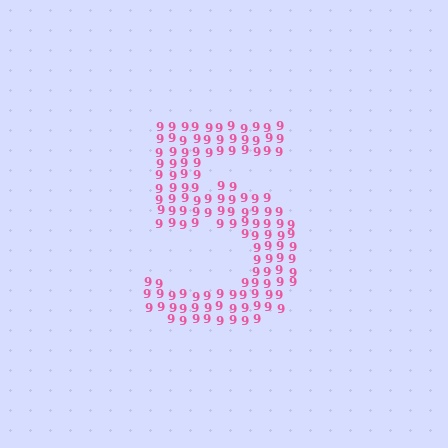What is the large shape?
The large shape is the digit 5.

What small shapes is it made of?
It is made of small digit 9's.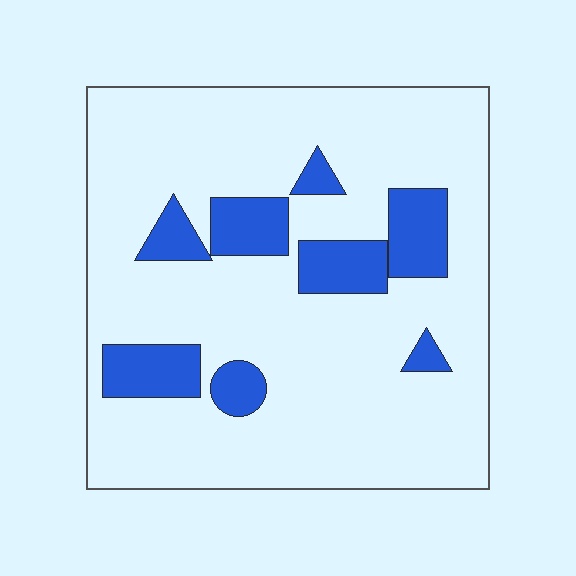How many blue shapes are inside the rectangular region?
8.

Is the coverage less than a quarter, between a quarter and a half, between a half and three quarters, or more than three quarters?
Less than a quarter.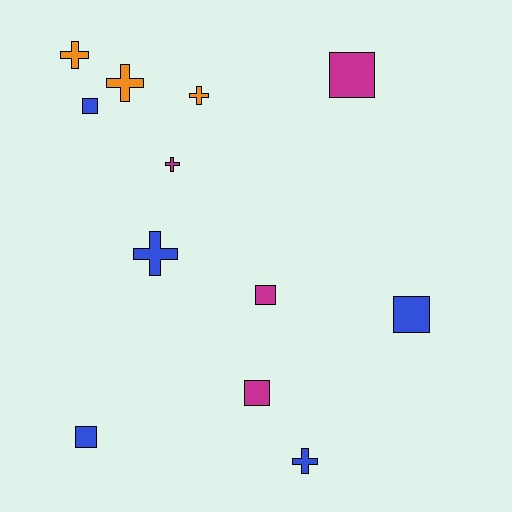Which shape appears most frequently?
Square, with 6 objects.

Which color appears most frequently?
Blue, with 5 objects.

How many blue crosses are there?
There are 2 blue crosses.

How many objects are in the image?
There are 12 objects.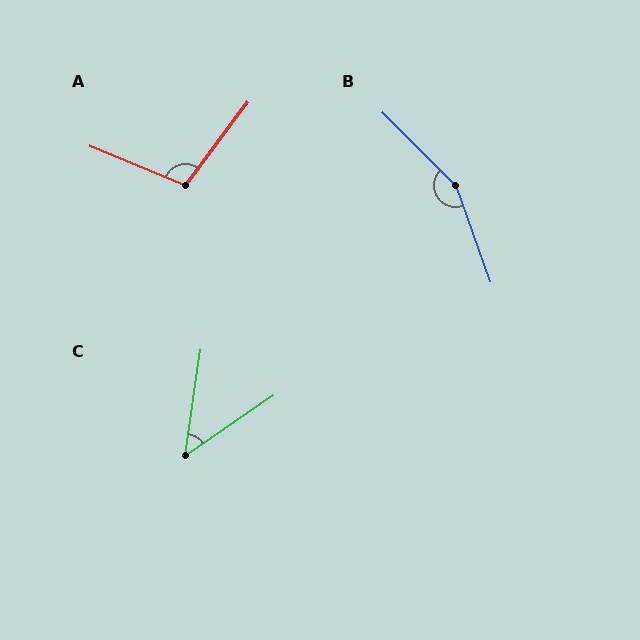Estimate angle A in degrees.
Approximately 104 degrees.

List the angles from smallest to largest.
C (48°), A (104°), B (155°).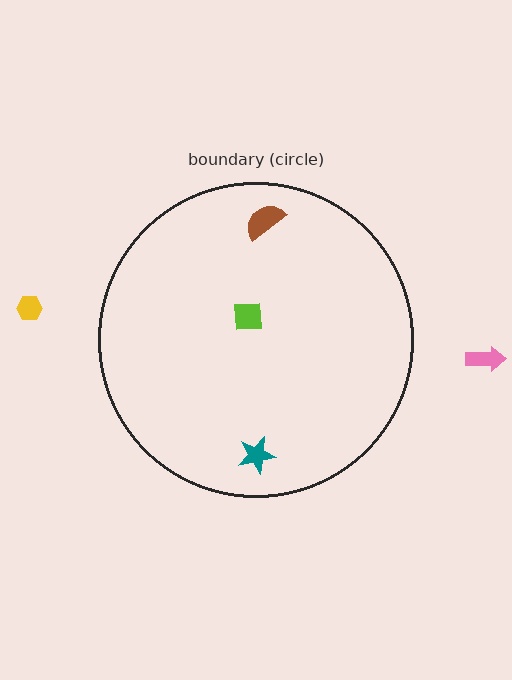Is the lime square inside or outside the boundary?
Inside.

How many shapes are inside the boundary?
3 inside, 2 outside.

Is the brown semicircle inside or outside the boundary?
Inside.